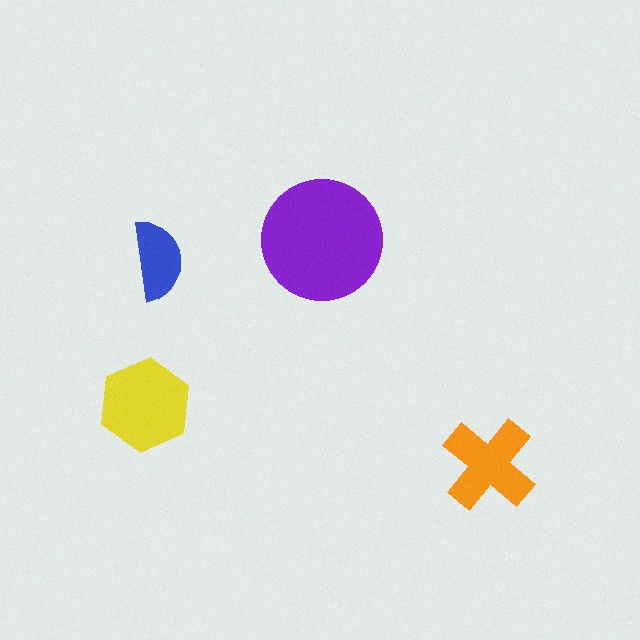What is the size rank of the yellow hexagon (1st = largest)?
2nd.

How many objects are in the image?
There are 4 objects in the image.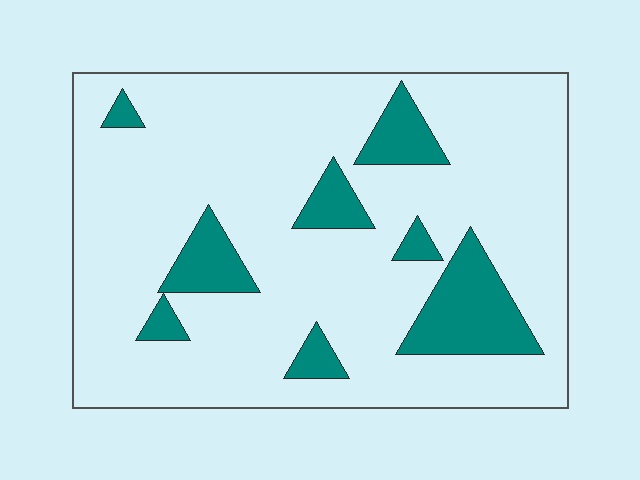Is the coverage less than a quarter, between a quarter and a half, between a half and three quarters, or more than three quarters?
Less than a quarter.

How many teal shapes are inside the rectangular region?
8.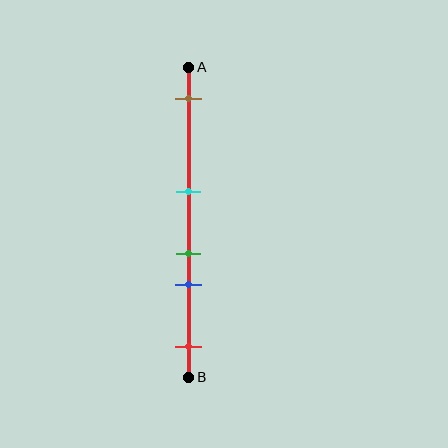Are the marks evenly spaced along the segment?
No, the marks are not evenly spaced.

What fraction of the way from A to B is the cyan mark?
The cyan mark is approximately 40% (0.4) of the way from A to B.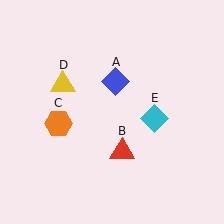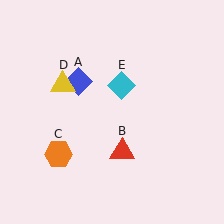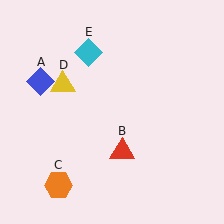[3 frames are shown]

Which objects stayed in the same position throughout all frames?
Red triangle (object B) and yellow triangle (object D) remained stationary.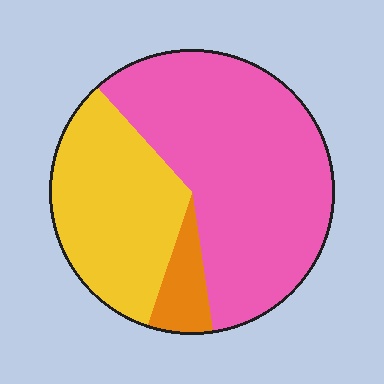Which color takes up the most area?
Pink, at roughly 60%.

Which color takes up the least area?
Orange, at roughly 10%.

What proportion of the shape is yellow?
Yellow covers roughly 35% of the shape.